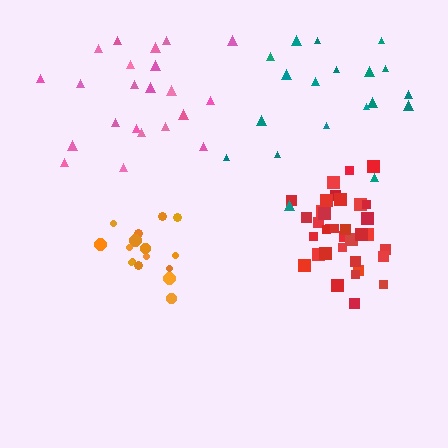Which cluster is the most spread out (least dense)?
Teal.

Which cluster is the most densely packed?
Orange.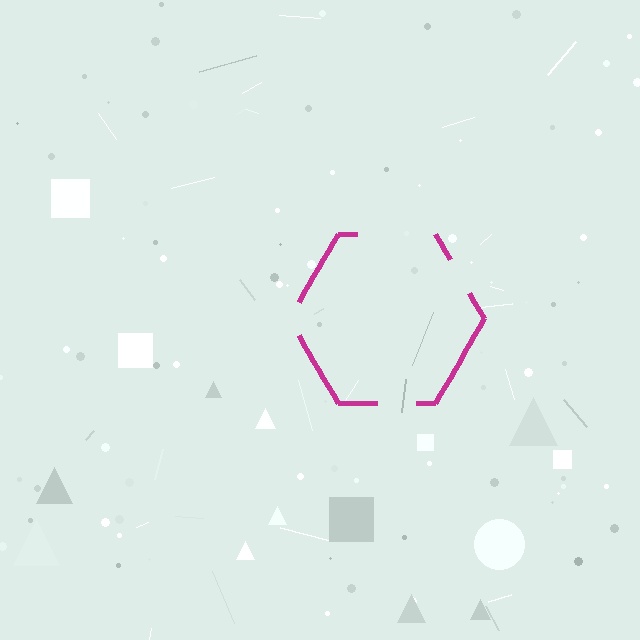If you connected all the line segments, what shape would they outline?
They would outline a hexagon.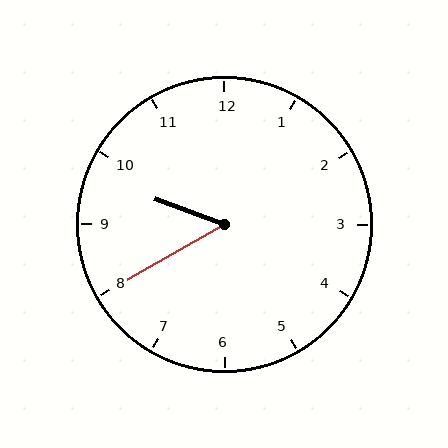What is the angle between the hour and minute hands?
Approximately 50 degrees.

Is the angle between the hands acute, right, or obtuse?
It is acute.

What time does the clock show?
9:40.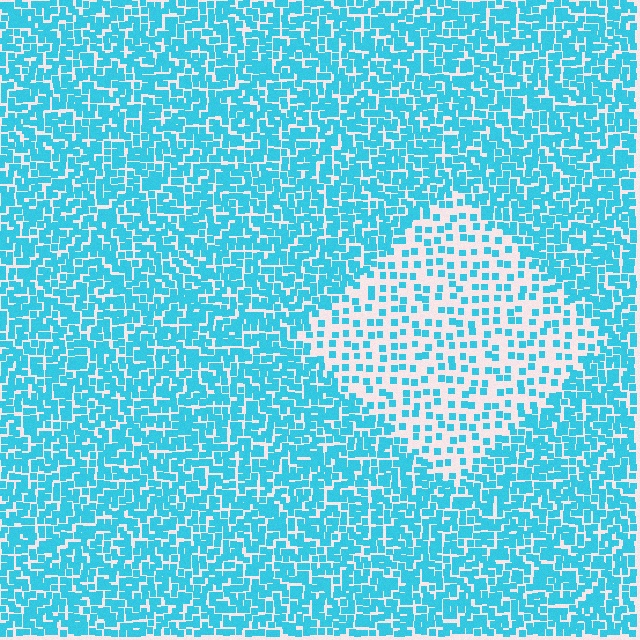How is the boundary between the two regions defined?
The boundary is defined by a change in element density (approximately 2.5x ratio). All elements are the same color, size, and shape.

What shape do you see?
I see a diamond.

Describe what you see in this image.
The image contains small cyan elements arranged at two different densities. A diamond-shaped region is visible where the elements are less densely packed than the surrounding area.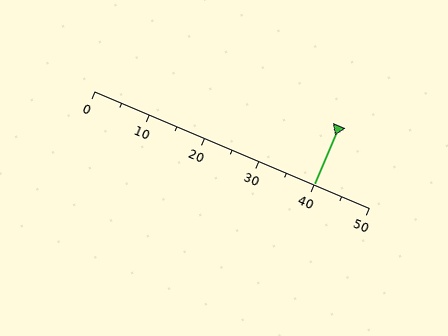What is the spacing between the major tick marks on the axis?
The major ticks are spaced 10 apart.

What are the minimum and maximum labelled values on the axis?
The axis runs from 0 to 50.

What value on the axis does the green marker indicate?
The marker indicates approximately 40.